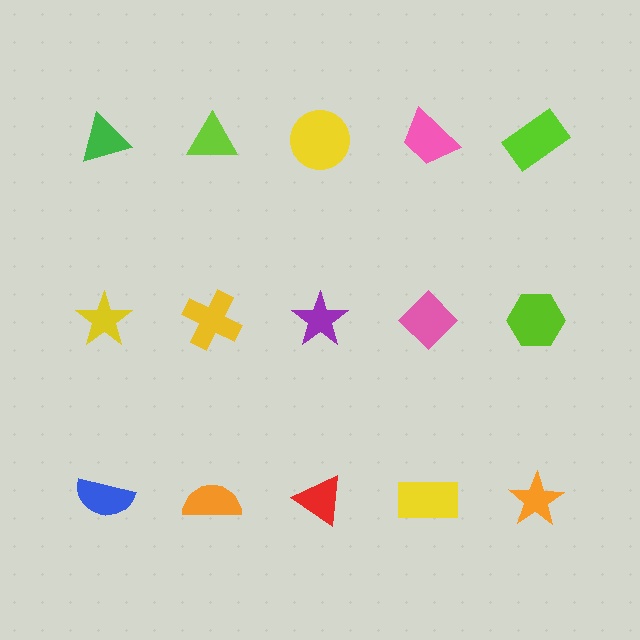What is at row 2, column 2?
A yellow cross.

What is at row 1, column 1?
A green triangle.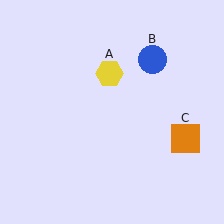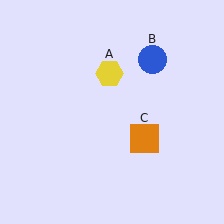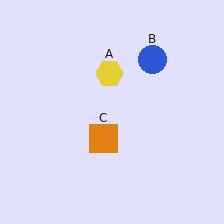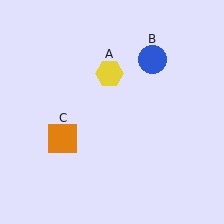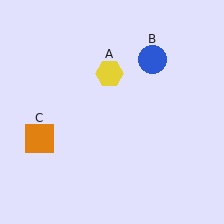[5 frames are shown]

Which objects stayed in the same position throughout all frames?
Yellow hexagon (object A) and blue circle (object B) remained stationary.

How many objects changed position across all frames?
1 object changed position: orange square (object C).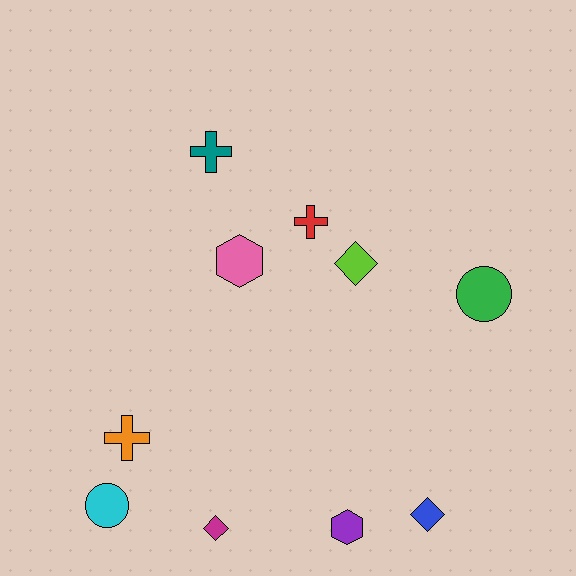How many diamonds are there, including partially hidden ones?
There are 3 diamonds.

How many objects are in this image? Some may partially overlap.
There are 10 objects.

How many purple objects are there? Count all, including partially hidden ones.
There is 1 purple object.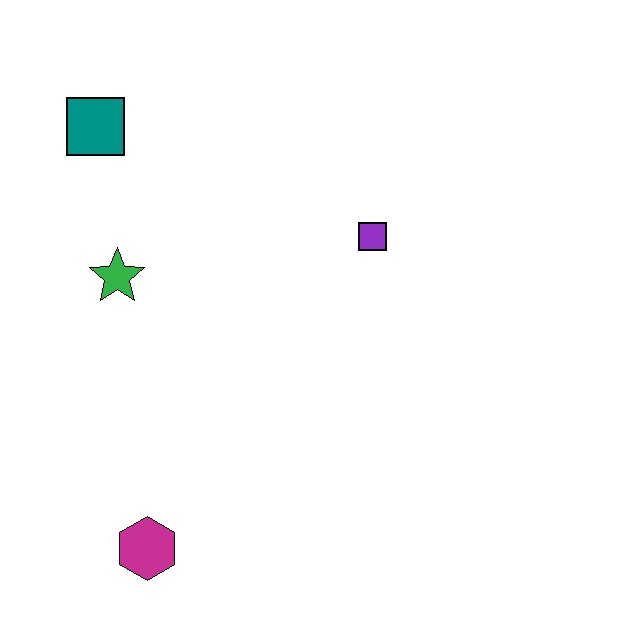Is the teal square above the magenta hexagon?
Yes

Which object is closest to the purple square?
The green star is closest to the purple square.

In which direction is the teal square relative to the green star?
The teal square is above the green star.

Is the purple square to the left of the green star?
No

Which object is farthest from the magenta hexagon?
The teal square is farthest from the magenta hexagon.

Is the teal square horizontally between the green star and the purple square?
No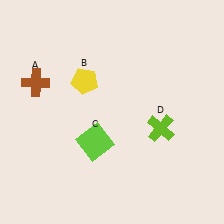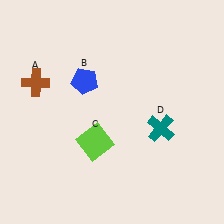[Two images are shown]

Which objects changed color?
B changed from yellow to blue. D changed from lime to teal.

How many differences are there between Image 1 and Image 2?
There are 2 differences between the two images.